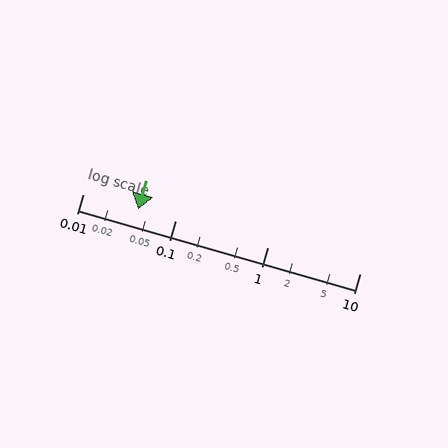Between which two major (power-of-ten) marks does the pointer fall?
The pointer is between 0.01 and 0.1.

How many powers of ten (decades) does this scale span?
The scale spans 3 decades, from 0.01 to 10.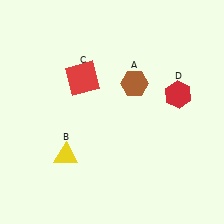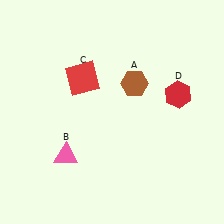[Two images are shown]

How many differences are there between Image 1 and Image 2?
There is 1 difference between the two images.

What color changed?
The triangle (B) changed from yellow in Image 1 to pink in Image 2.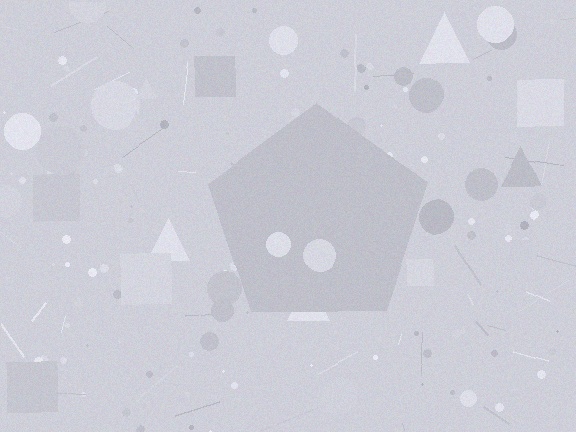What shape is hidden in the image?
A pentagon is hidden in the image.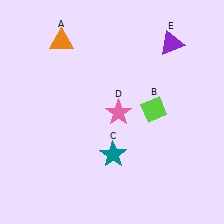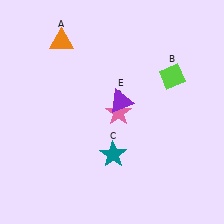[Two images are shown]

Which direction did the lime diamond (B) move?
The lime diamond (B) moved up.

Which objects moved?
The objects that moved are: the lime diamond (B), the purple triangle (E).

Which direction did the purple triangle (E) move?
The purple triangle (E) moved down.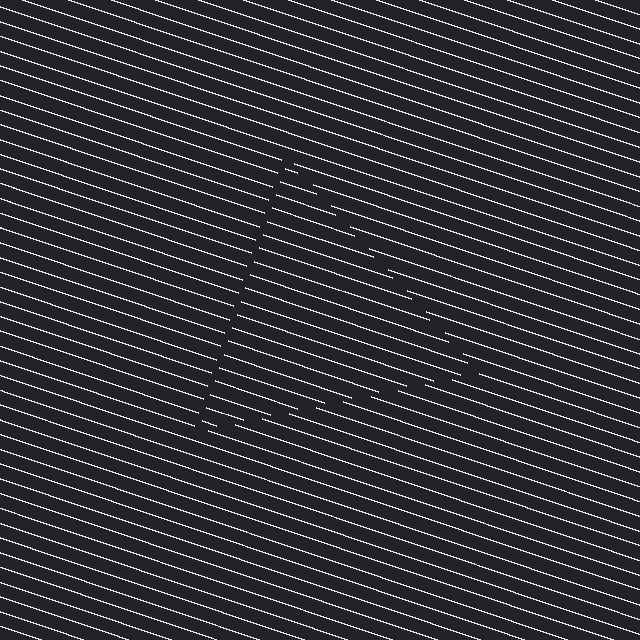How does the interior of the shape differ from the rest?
The interior of the shape contains the same grating, shifted by half a period — the contour is defined by the phase discontinuity where line-ends from the inner and outer gratings abut.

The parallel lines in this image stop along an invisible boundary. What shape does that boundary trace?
An illusory triangle. The interior of the shape contains the same grating, shifted by half a period — the contour is defined by the phase discontinuity where line-ends from the inner and outer gratings abut.